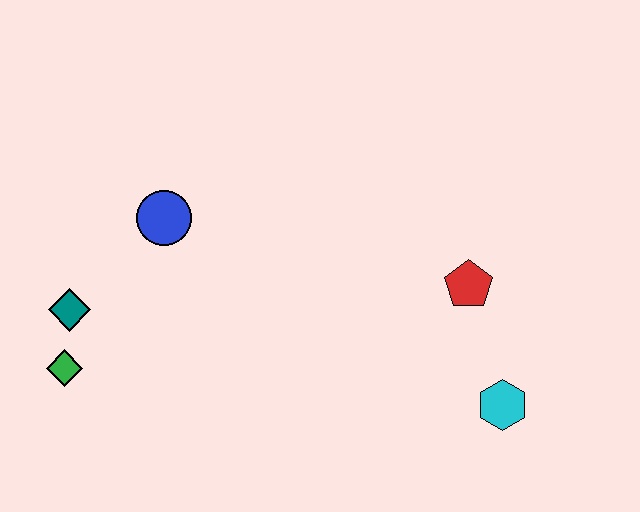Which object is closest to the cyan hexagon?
The red pentagon is closest to the cyan hexagon.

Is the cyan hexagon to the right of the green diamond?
Yes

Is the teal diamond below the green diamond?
No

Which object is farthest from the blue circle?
The cyan hexagon is farthest from the blue circle.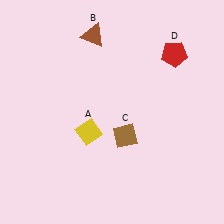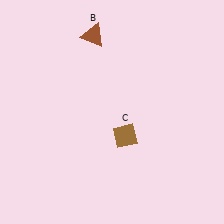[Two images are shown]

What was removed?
The yellow diamond (A), the red pentagon (D) were removed in Image 2.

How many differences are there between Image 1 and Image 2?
There are 2 differences between the two images.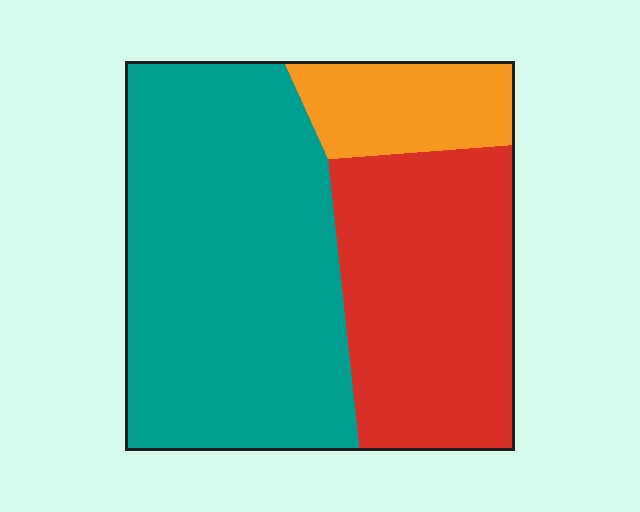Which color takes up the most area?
Teal, at roughly 55%.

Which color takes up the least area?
Orange, at roughly 15%.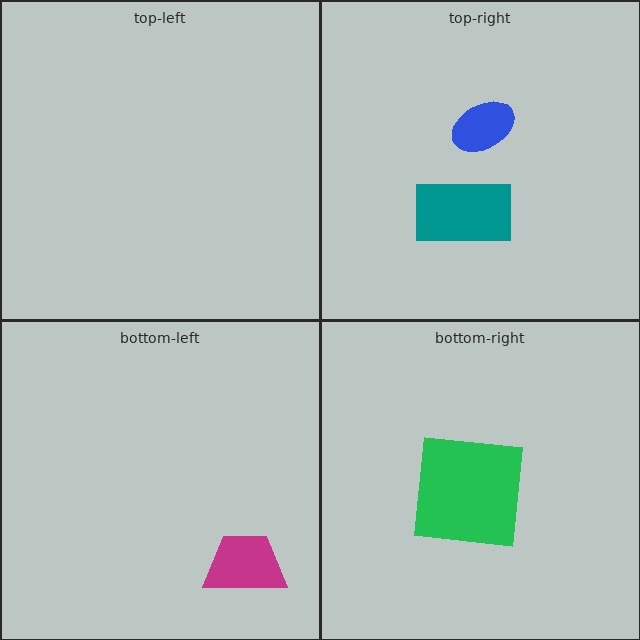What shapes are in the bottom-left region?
The magenta trapezoid.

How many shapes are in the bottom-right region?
1.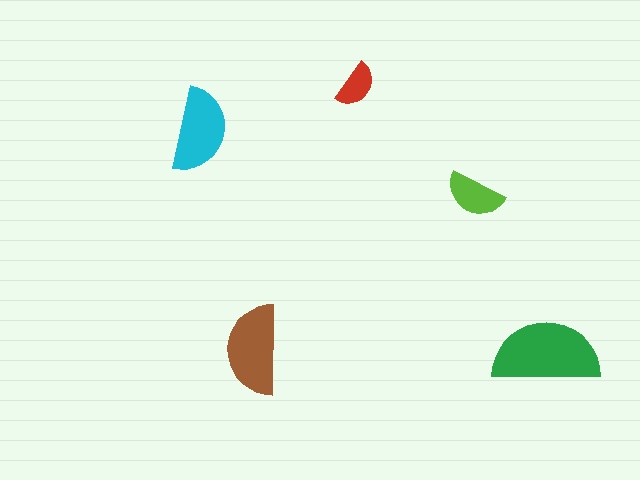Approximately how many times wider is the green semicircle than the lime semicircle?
About 2 times wider.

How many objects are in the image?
There are 5 objects in the image.